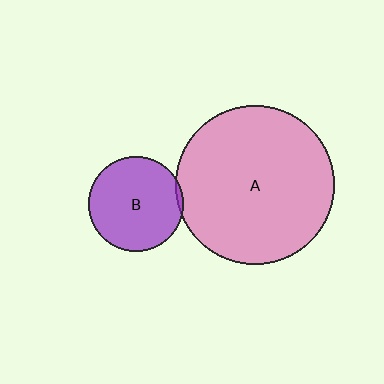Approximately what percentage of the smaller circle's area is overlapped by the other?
Approximately 5%.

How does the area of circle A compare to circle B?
Approximately 2.8 times.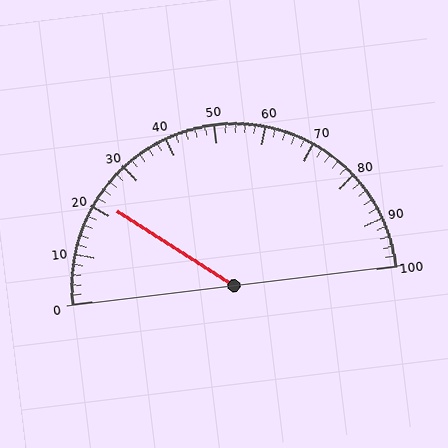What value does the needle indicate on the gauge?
The needle indicates approximately 22.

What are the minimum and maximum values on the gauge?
The gauge ranges from 0 to 100.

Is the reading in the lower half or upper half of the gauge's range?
The reading is in the lower half of the range (0 to 100).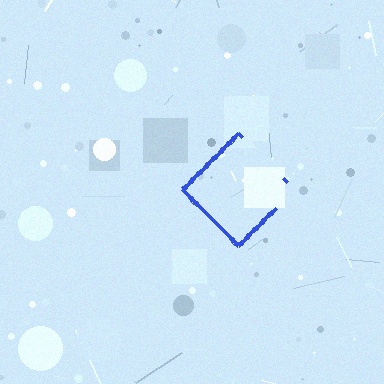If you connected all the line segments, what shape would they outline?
They would outline a diamond.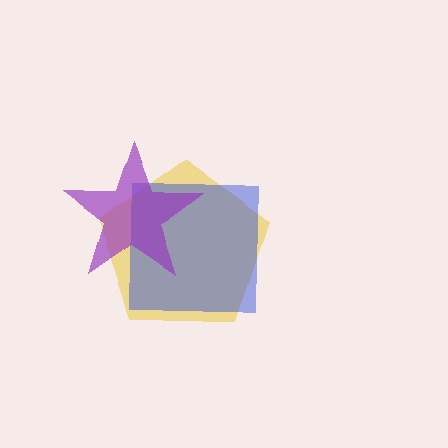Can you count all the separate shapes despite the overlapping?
Yes, there are 3 separate shapes.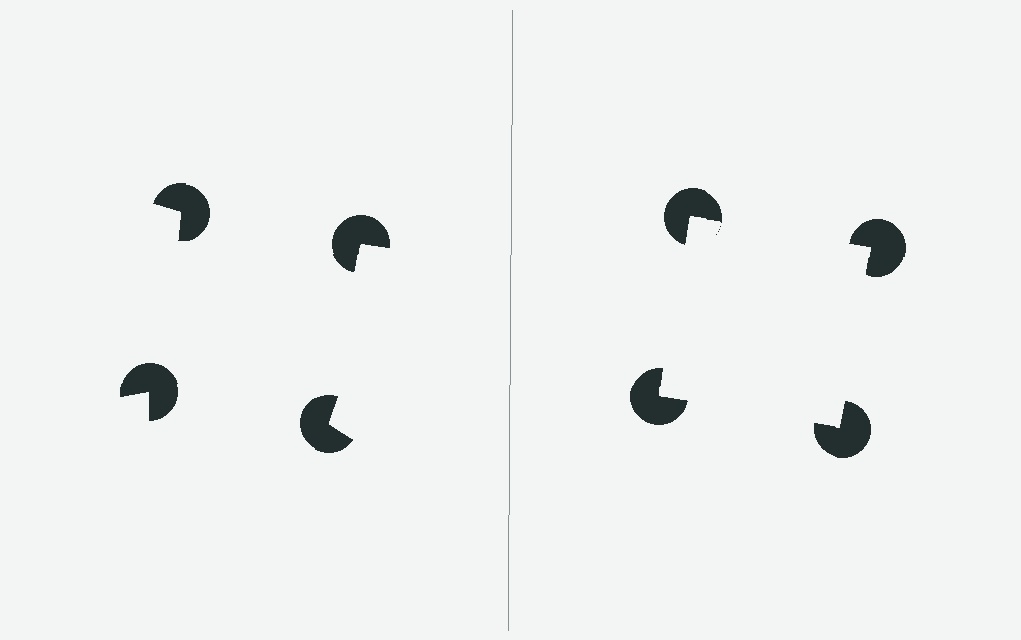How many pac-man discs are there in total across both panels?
8 — 4 on each side.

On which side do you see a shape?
An illusory square appears on the right side. On the left side the wedge cuts are rotated, so no coherent shape forms.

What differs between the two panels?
The pac-man discs are positioned identically on both sides; only the wedge orientations differ. On the right they align to a square; on the left they are misaligned.